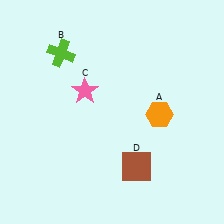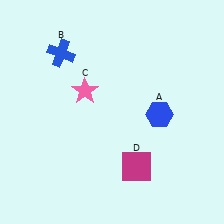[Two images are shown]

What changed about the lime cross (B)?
In Image 1, B is lime. In Image 2, it changed to blue.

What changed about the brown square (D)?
In Image 1, D is brown. In Image 2, it changed to magenta.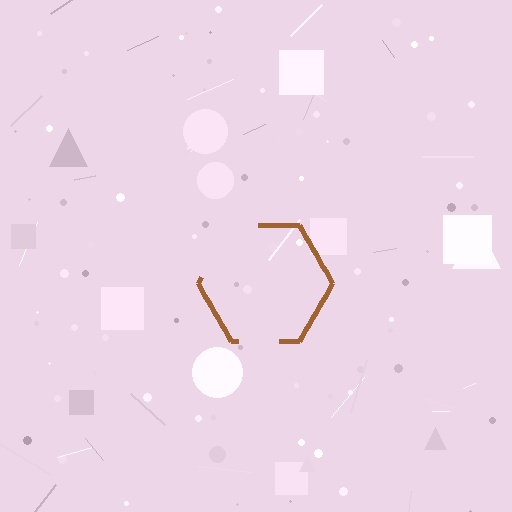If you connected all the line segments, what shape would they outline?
They would outline a hexagon.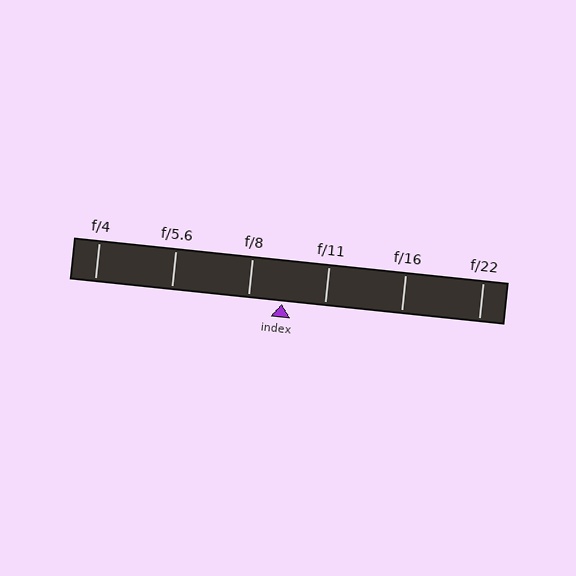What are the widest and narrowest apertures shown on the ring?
The widest aperture shown is f/4 and the narrowest is f/22.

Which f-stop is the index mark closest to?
The index mark is closest to f/8.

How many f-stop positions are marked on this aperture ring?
There are 6 f-stop positions marked.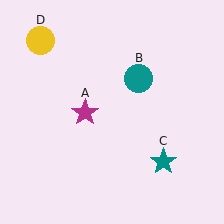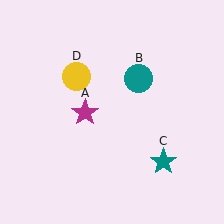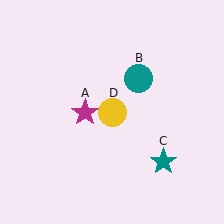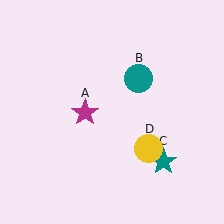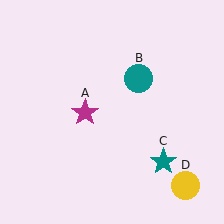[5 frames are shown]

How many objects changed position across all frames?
1 object changed position: yellow circle (object D).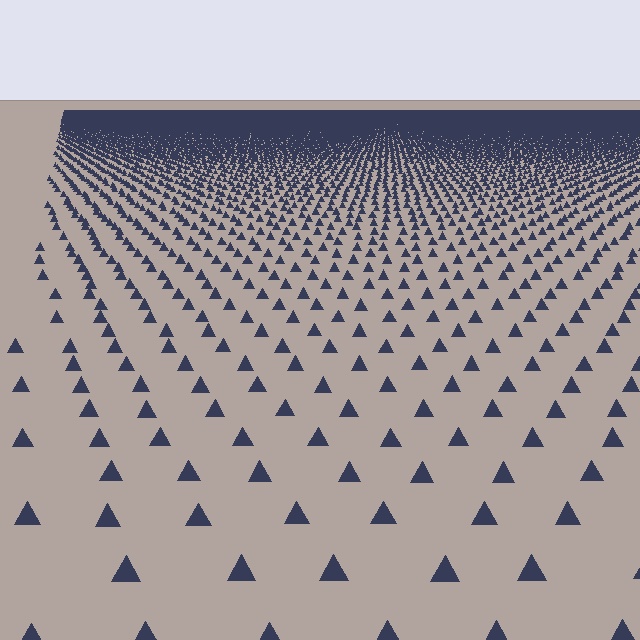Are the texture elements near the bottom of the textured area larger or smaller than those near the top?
Larger. Near the bottom, elements are closer to the viewer and appear at a bigger on-screen size.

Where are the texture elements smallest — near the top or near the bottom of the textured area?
Near the top.